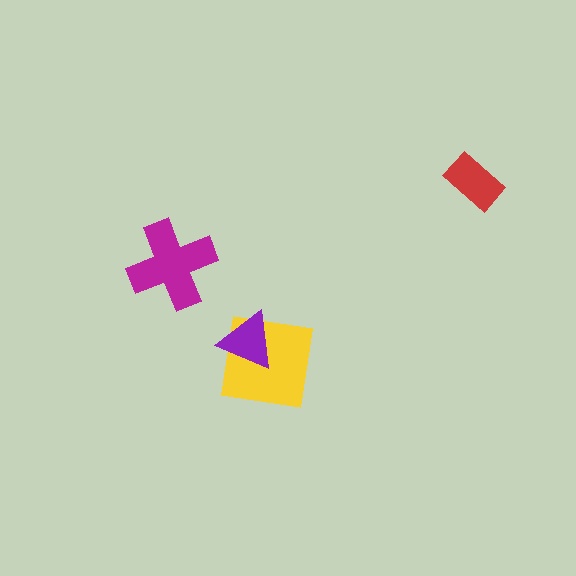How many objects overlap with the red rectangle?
0 objects overlap with the red rectangle.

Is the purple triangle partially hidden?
No, no other shape covers it.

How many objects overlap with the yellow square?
1 object overlaps with the yellow square.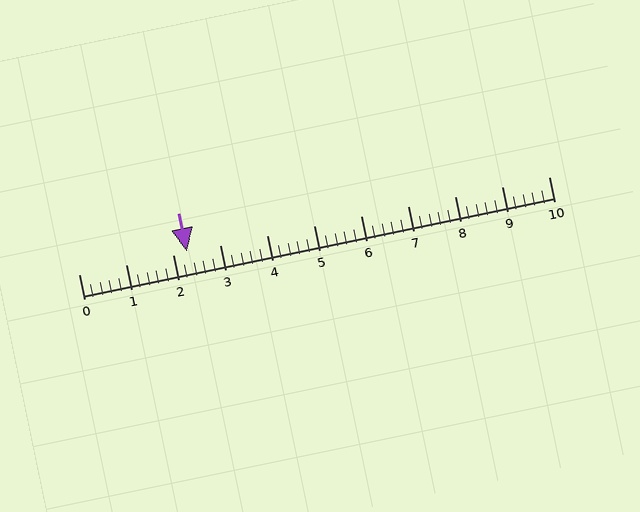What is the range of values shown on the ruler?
The ruler shows values from 0 to 10.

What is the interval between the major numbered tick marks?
The major tick marks are spaced 1 units apart.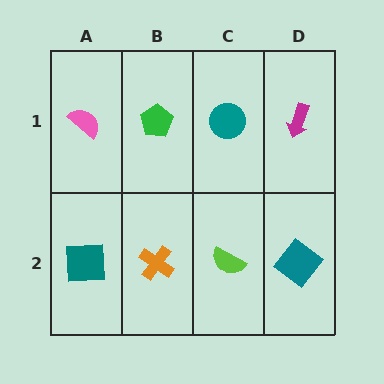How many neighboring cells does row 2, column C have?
3.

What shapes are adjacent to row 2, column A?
A pink semicircle (row 1, column A), an orange cross (row 2, column B).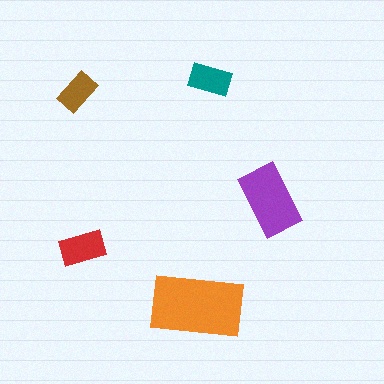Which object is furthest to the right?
The purple rectangle is rightmost.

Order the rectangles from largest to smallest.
the orange one, the purple one, the red one, the teal one, the brown one.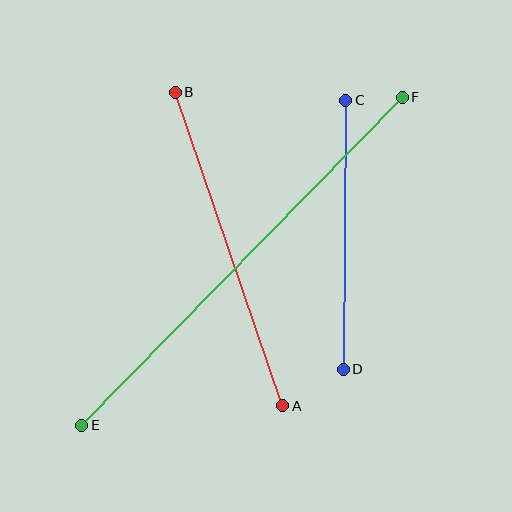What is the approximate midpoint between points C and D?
The midpoint is at approximately (345, 235) pixels.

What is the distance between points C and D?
The distance is approximately 269 pixels.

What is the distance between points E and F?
The distance is approximately 458 pixels.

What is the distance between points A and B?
The distance is approximately 331 pixels.